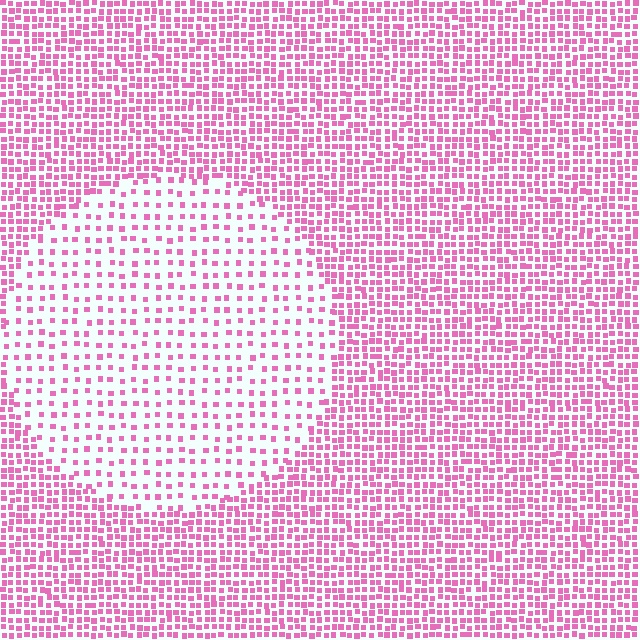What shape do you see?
I see a circle.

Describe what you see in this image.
The image contains small pink elements arranged at two different densities. A circle-shaped region is visible where the elements are less densely packed than the surrounding area.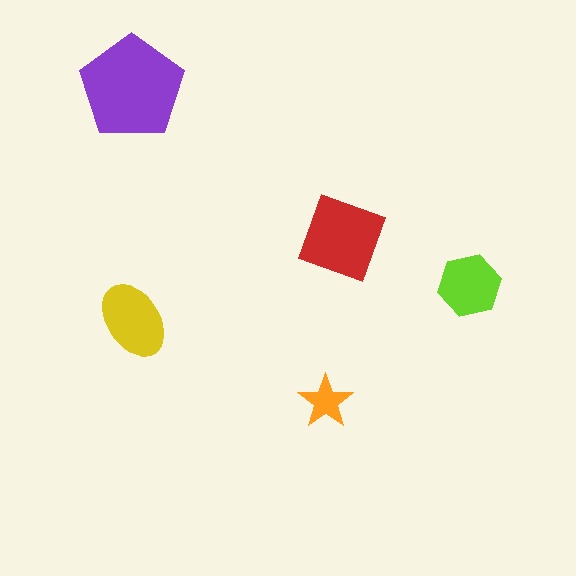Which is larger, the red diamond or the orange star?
The red diamond.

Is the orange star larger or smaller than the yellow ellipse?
Smaller.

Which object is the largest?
The purple pentagon.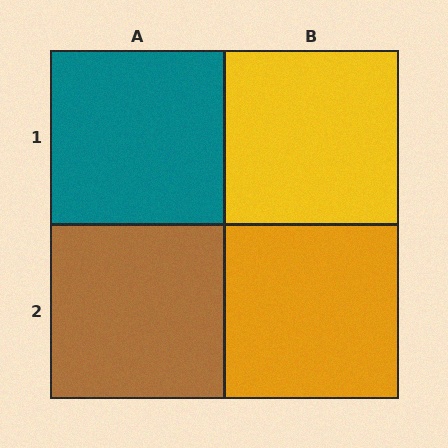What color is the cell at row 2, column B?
Orange.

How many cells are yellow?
1 cell is yellow.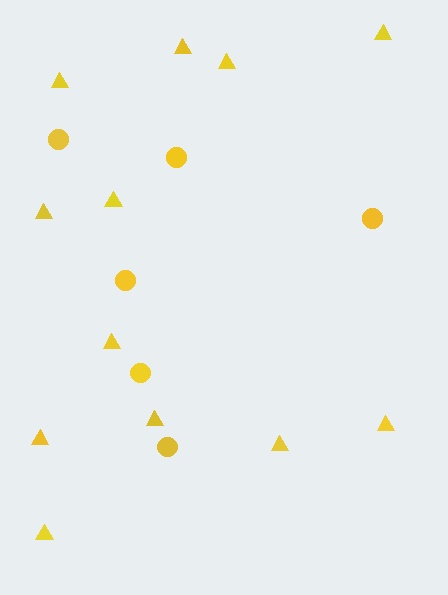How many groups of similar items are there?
There are 2 groups: one group of circles (6) and one group of triangles (12).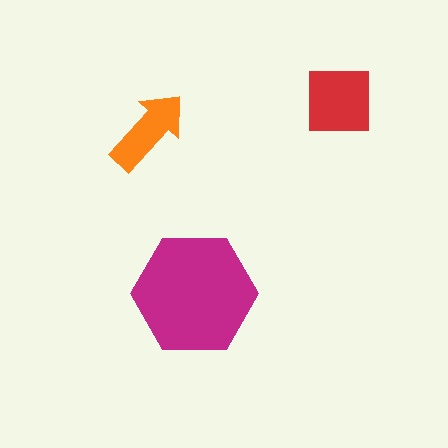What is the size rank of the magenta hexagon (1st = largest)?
1st.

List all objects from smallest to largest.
The orange arrow, the red square, the magenta hexagon.